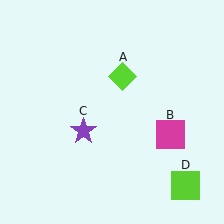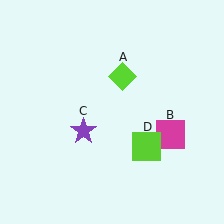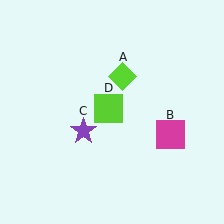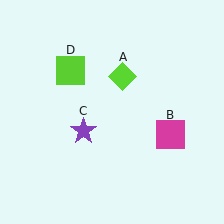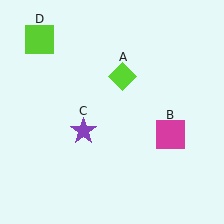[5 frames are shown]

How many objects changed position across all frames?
1 object changed position: lime square (object D).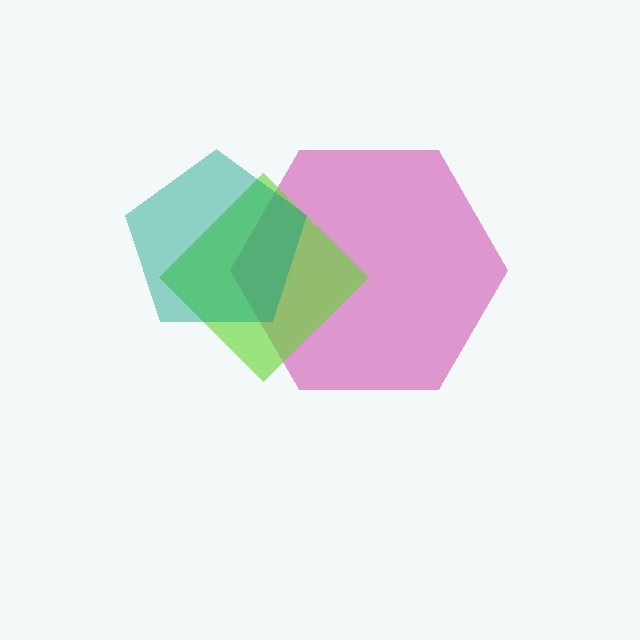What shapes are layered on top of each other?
The layered shapes are: a magenta hexagon, a lime diamond, a teal pentagon.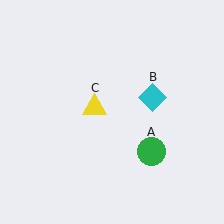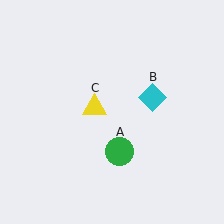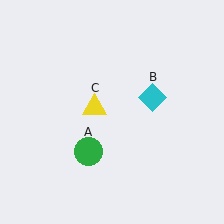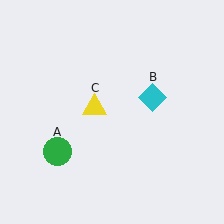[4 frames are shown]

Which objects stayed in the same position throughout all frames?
Cyan diamond (object B) and yellow triangle (object C) remained stationary.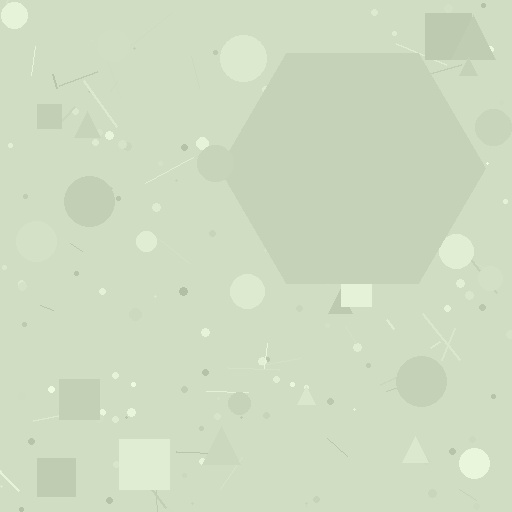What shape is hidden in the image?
A hexagon is hidden in the image.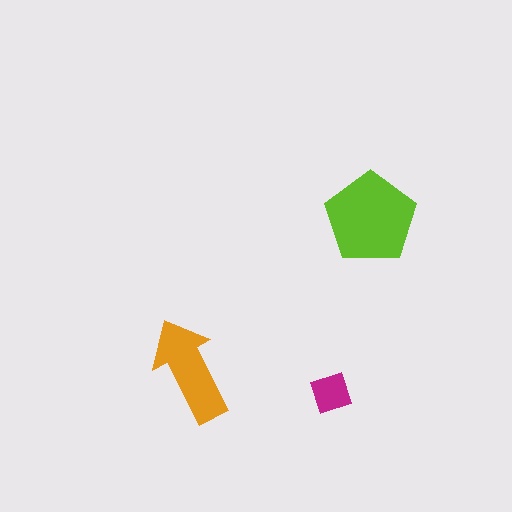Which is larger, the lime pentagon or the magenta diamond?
The lime pentagon.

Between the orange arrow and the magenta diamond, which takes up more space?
The orange arrow.